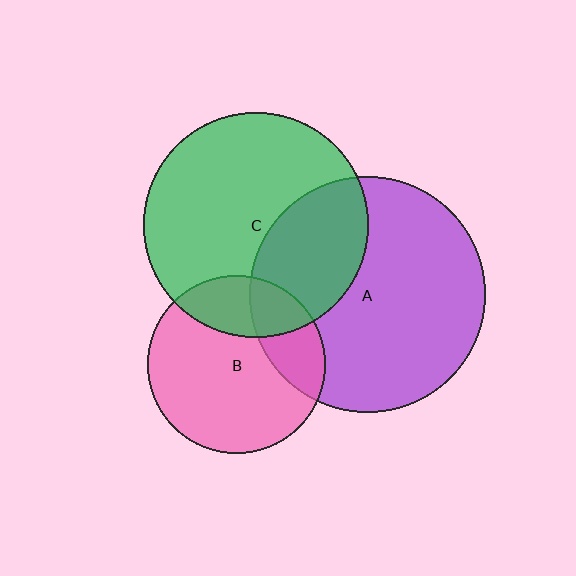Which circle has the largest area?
Circle A (purple).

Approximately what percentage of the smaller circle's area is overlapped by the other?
Approximately 35%.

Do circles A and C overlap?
Yes.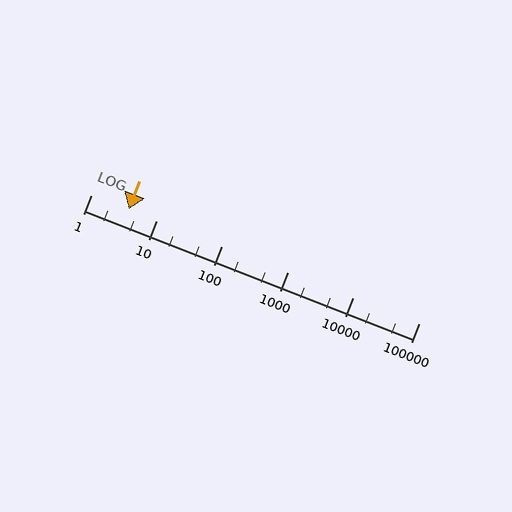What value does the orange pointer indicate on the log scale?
The pointer indicates approximately 3.7.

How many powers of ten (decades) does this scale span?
The scale spans 5 decades, from 1 to 100000.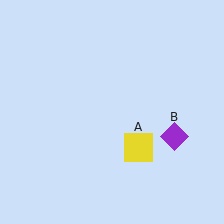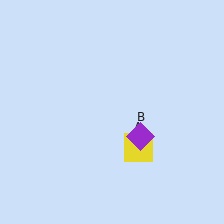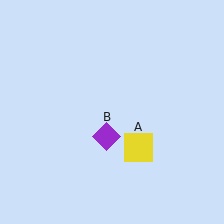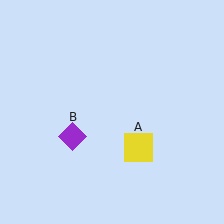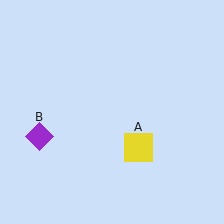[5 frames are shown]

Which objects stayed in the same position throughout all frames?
Yellow square (object A) remained stationary.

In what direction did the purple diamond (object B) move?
The purple diamond (object B) moved left.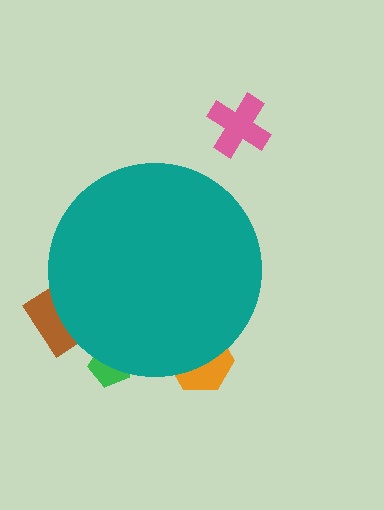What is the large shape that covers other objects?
A teal circle.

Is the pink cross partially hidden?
No, the pink cross is fully visible.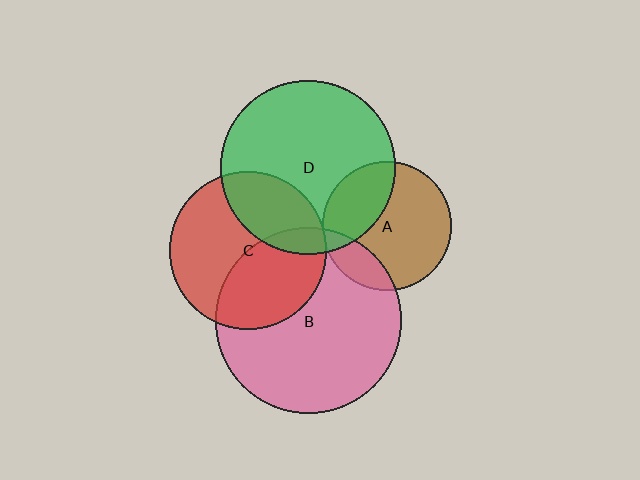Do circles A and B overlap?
Yes.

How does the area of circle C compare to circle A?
Approximately 1.5 times.